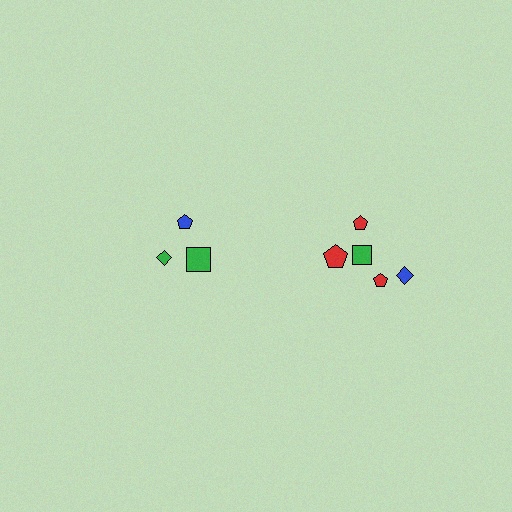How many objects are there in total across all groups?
There are 8 objects.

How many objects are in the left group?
There are 3 objects.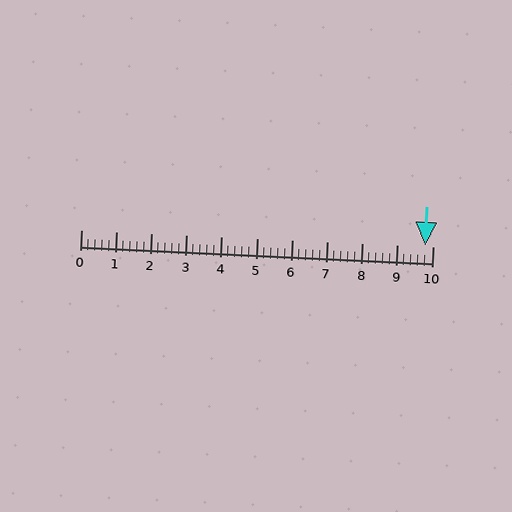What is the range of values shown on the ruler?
The ruler shows values from 0 to 10.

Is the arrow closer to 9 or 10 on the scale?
The arrow is closer to 10.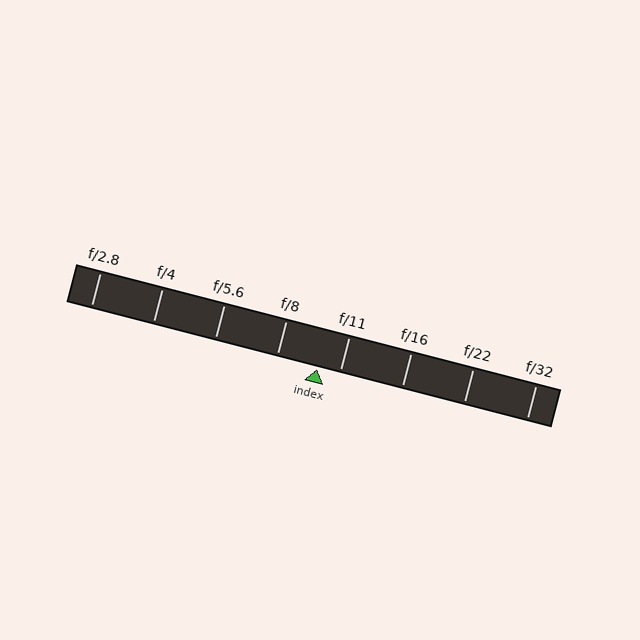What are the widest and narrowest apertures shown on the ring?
The widest aperture shown is f/2.8 and the narrowest is f/32.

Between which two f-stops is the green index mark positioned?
The index mark is between f/8 and f/11.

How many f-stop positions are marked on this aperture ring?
There are 8 f-stop positions marked.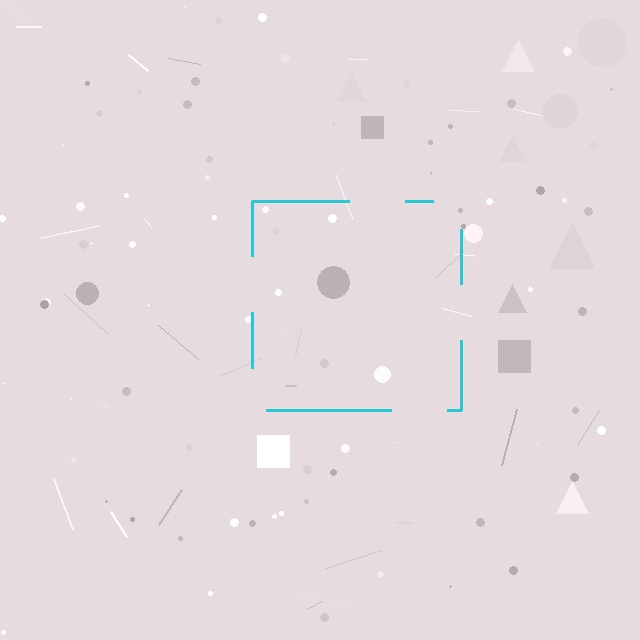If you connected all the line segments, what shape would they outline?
They would outline a square.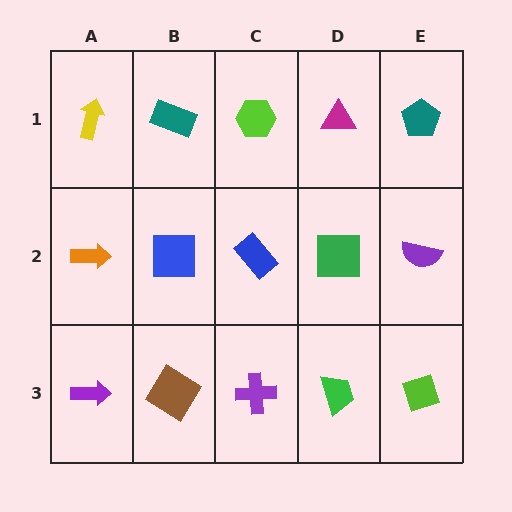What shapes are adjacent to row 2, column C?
A lime hexagon (row 1, column C), a purple cross (row 3, column C), a blue square (row 2, column B), a green square (row 2, column D).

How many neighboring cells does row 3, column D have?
3.